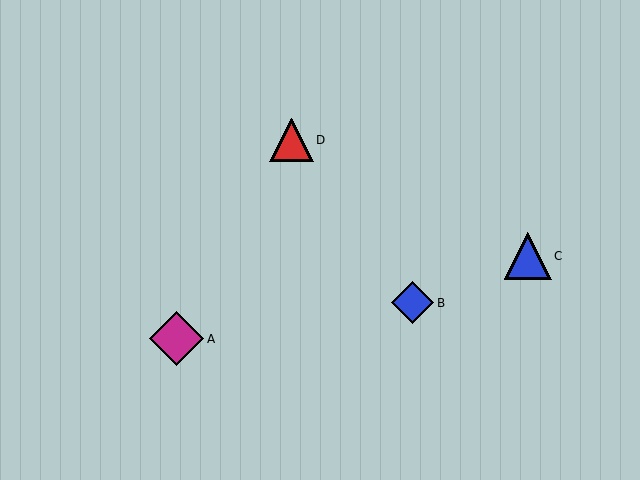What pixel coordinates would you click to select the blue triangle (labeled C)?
Click at (528, 256) to select the blue triangle C.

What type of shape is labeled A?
Shape A is a magenta diamond.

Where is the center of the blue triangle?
The center of the blue triangle is at (528, 256).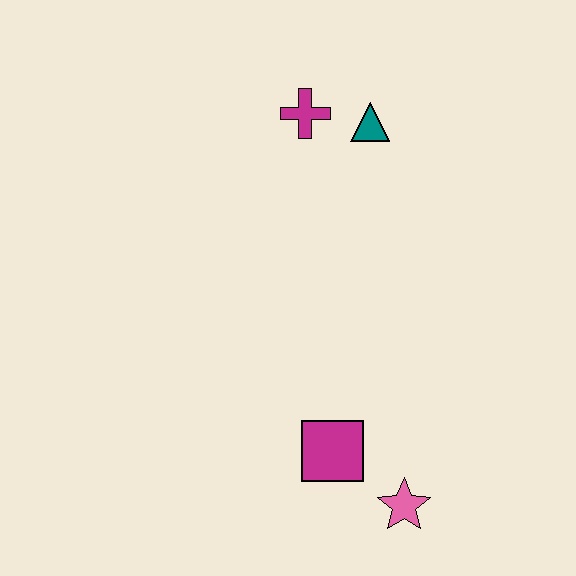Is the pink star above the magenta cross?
No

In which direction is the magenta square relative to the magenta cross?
The magenta square is below the magenta cross.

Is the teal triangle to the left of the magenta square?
No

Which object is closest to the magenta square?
The pink star is closest to the magenta square.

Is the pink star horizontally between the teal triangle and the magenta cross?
No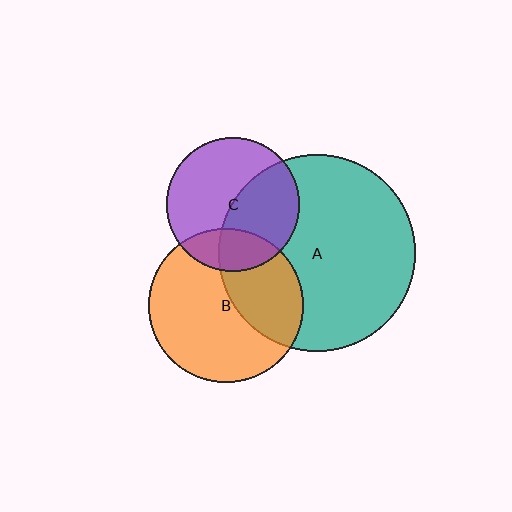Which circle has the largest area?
Circle A (teal).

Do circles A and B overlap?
Yes.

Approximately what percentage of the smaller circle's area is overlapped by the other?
Approximately 35%.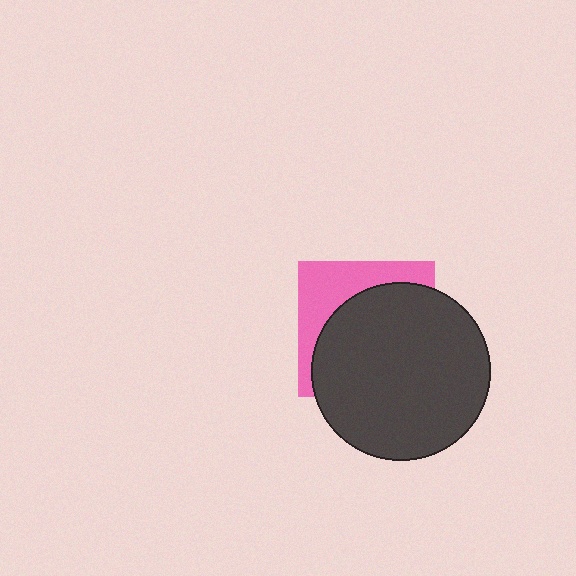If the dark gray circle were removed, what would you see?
You would see the complete pink square.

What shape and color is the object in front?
The object in front is a dark gray circle.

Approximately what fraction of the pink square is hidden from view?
Roughly 67% of the pink square is hidden behind the dark gray circle.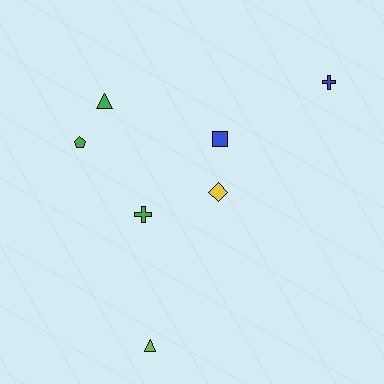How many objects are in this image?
There are 7 objects.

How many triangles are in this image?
There are 2 triangles.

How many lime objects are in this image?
There is 1 lime object.